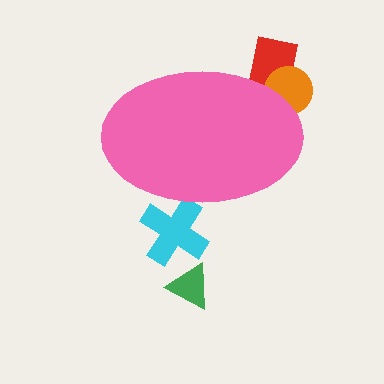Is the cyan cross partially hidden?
Yes, the cyan cross is partially hidden behind the pink ellipse.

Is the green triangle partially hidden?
No, the green triangle is fully visible.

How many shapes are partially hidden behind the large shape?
3 shapes are partially hidden.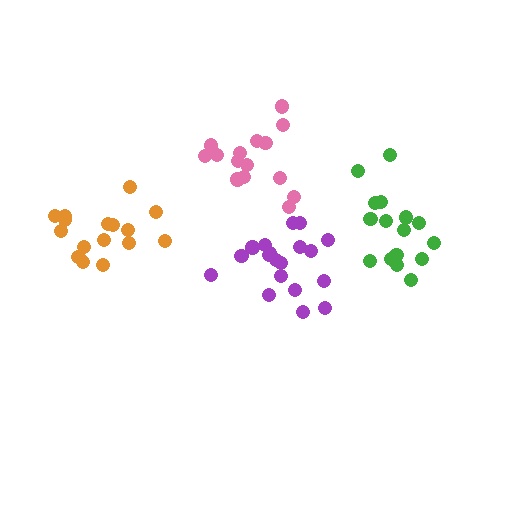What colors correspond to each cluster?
The clusters are colored: pink, orange, purple, green.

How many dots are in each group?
Group 1: 15 dots, Group 2: 16 dots, Group 3: 19 dots, Group 4: 16 dots (66 total).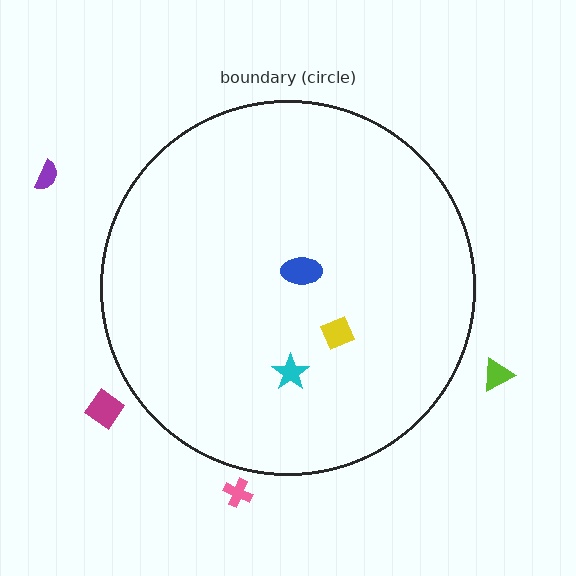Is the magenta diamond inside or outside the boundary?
Outside.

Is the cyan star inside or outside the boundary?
Inside.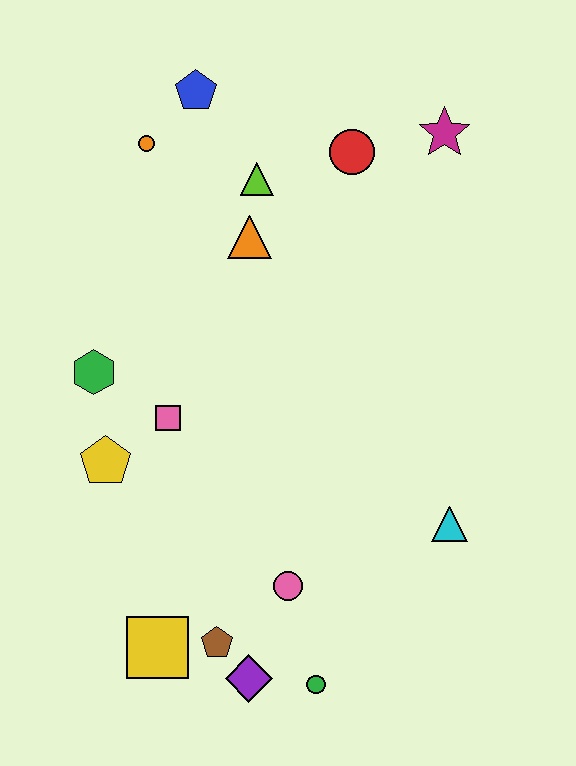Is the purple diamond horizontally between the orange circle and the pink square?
No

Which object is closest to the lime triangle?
The orange triangle is closest to the lime triangle.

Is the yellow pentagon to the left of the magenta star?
Yes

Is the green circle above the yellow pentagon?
No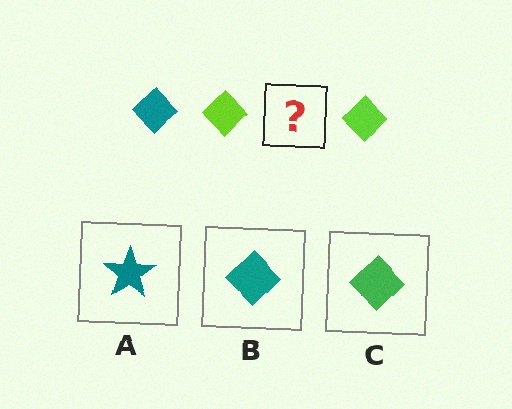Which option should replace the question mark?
Option B.